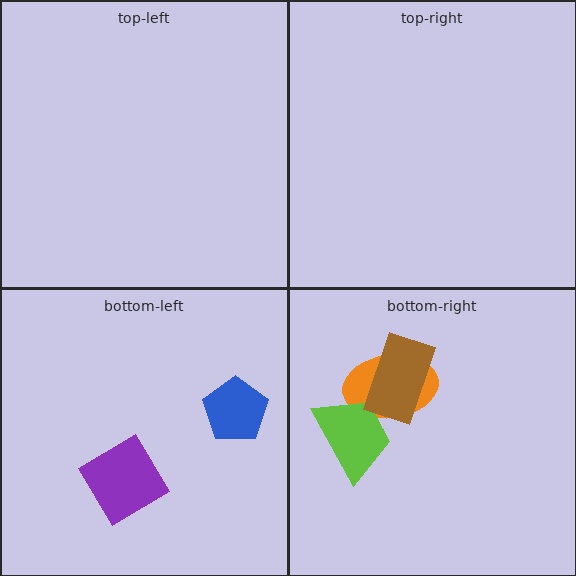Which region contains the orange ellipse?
The bottom-right region.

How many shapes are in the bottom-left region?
2.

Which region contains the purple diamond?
The bottom-left region.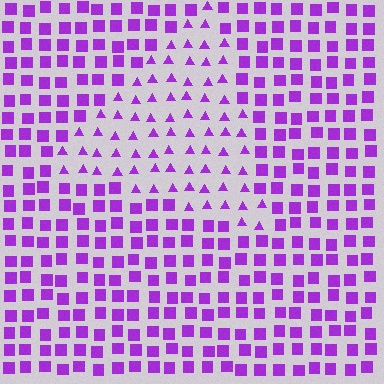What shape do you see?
I see a triangle.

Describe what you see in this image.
The image is filled with small purple elements arranged in a uniform grid. A triangle-shaped region contains triangles, while the surrounding area contains squares. The boundary is defined purely by the change in element shape.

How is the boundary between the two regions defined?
The boundary is defined by a change in element shape: triangles inside vs. squares outside. All elements share the same color and spacing.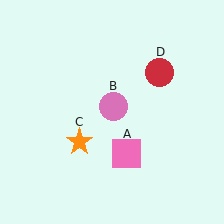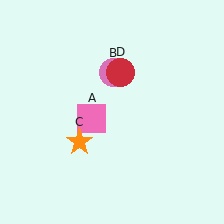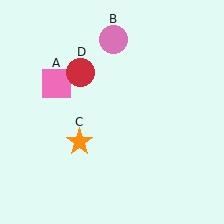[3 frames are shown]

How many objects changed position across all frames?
3 objects changed position: pink square (object A), pink circle (object B), red circle (object D).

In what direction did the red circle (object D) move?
The red circle (object D) moved left.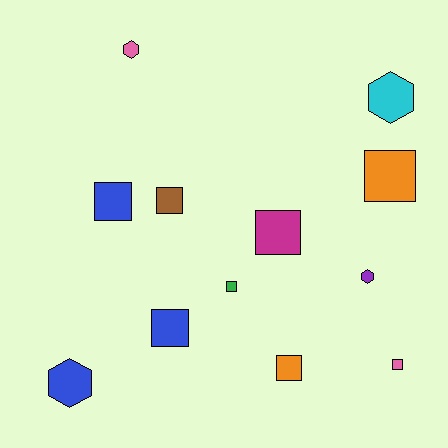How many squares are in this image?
There are 8 squares.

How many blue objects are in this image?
There are 3 blue objects.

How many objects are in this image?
There are 12 objects.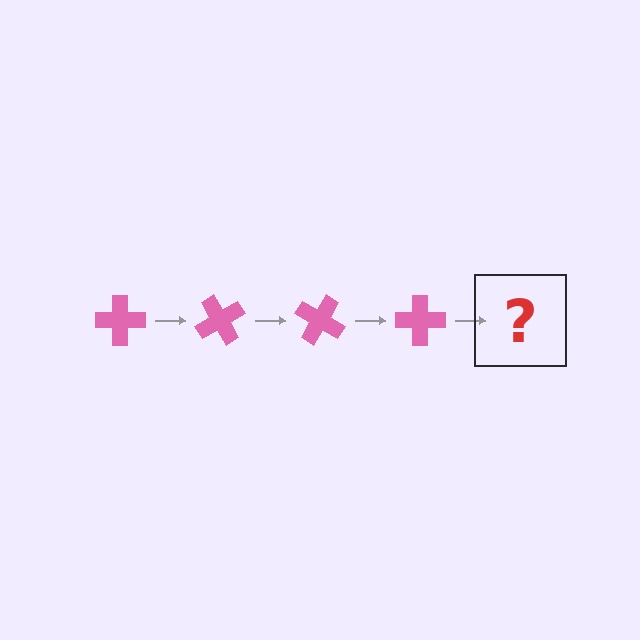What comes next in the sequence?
The next element should be a pink cross rotated 240 degrees.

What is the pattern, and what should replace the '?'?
The pattern is that the cross rotates 60 degrees each step. The '?' should be a pink cross rotated 240 degrees.